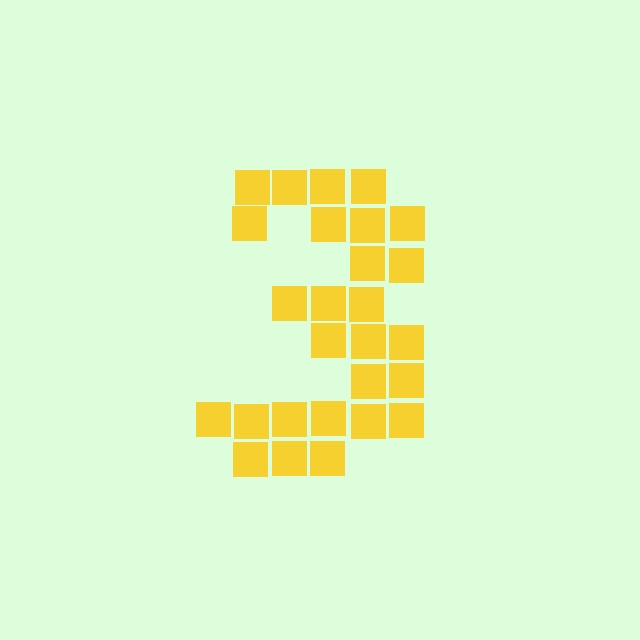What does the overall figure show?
The overall figure shows the digit 3.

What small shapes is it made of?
It is made of small squares.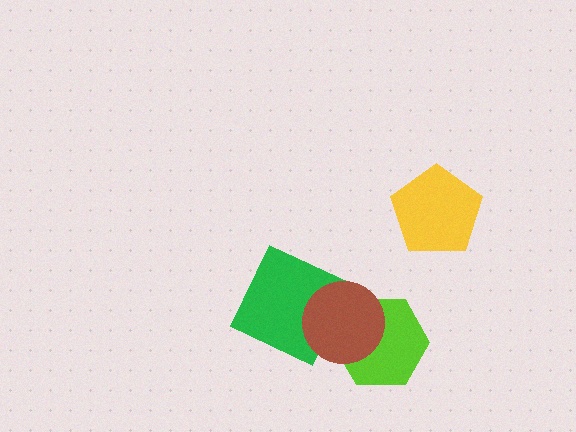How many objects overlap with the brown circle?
2 objects overlap with the brown circle.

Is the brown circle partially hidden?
No, no other shape covers it.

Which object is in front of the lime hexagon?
The brown circle is in front of the lime hexagon.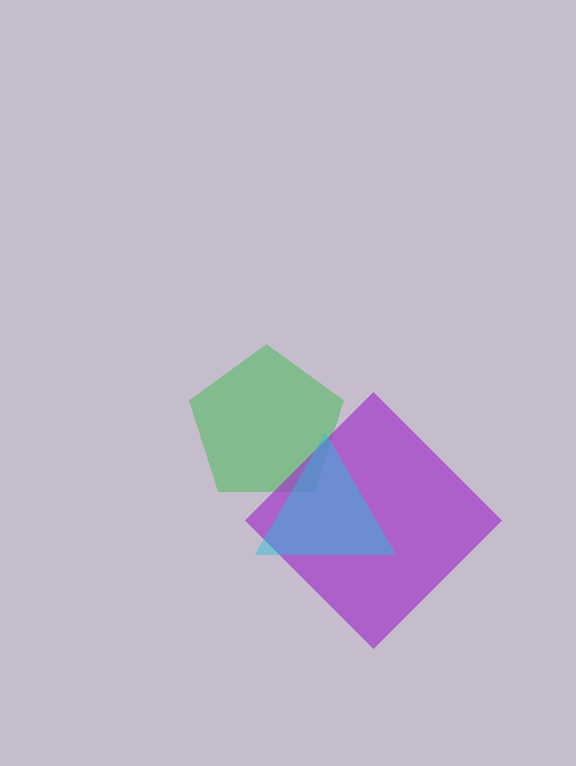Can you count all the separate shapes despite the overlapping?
Yes, there are 3 separate shapes.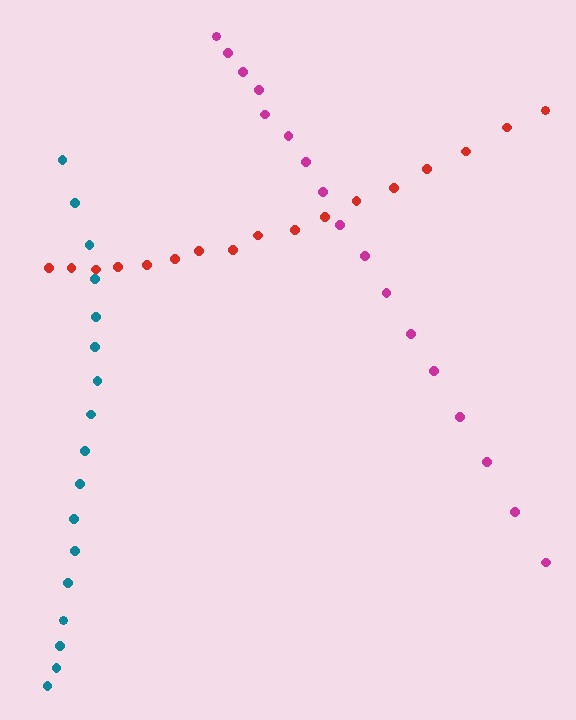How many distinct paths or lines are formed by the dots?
There are 3 distinct paths.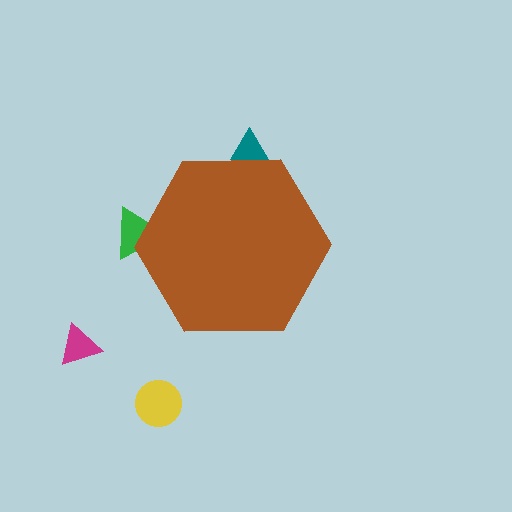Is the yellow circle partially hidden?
No, the yellow circle is fully visible.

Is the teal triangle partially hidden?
Yes, the teal triangle is partially hidden behind the brown hexagon.